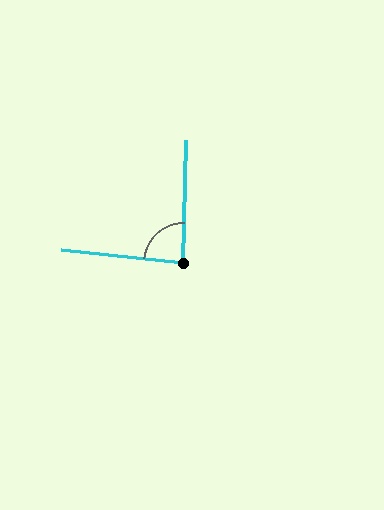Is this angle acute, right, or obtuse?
It is acute.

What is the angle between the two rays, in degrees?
Approximately 85 degrees.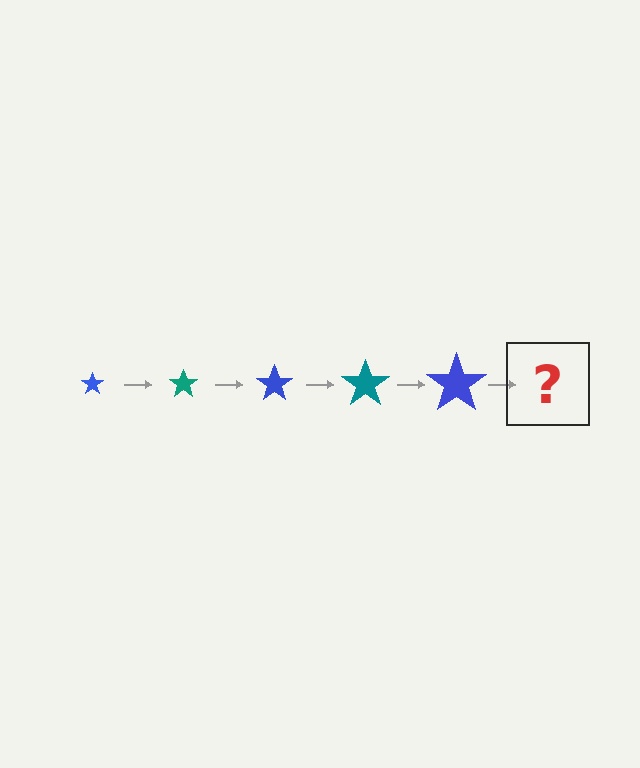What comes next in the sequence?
The next element should be a teal star, larger than the previous one.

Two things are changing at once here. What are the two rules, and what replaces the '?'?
The two rules are that the star grows larger each step and the color cycles through blue and teal. The '?' should be a teal star, larger than the previous one.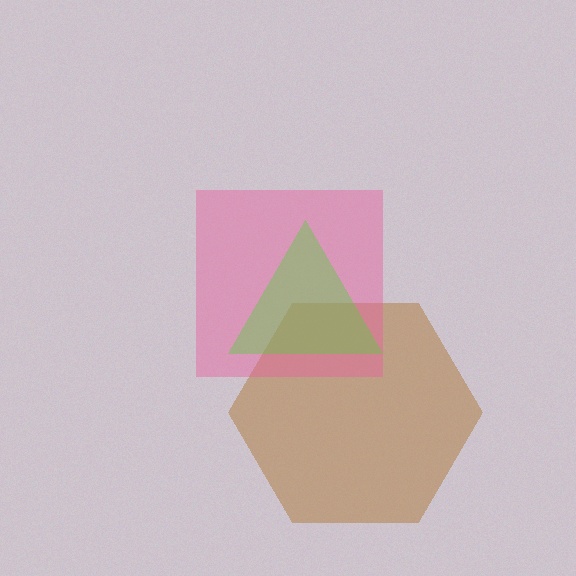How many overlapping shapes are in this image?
There are 3 overlapping shapes in the image.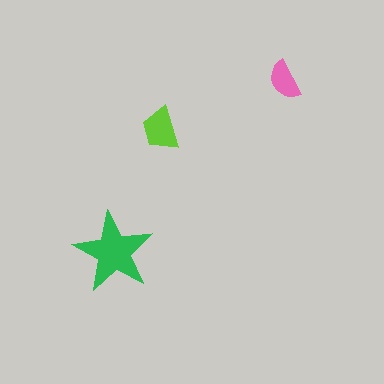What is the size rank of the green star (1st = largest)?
1st.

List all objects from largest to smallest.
The green star, the lime trapezoid, the pink semicircle.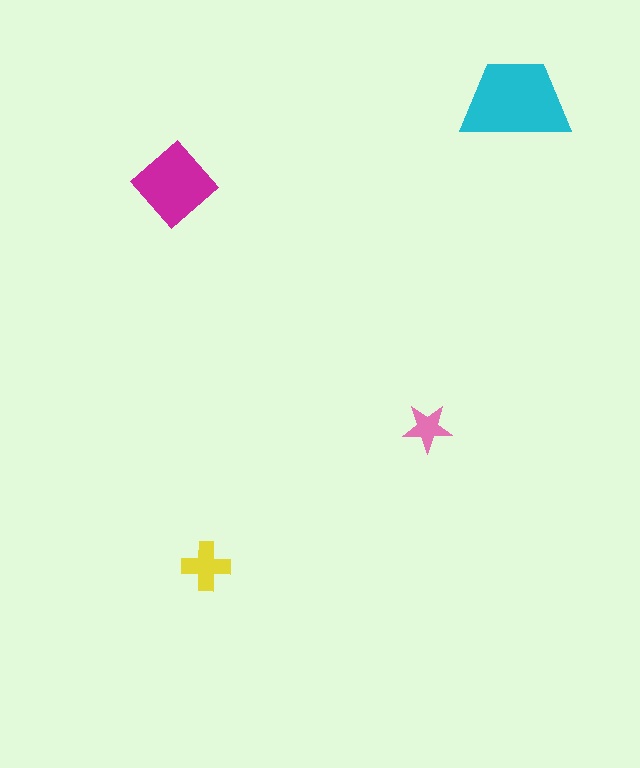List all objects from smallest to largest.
The pink star, the yellow cross, the magenta diamond, the cyan trapezoid.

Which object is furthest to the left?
The magenta diamond is leftmost.